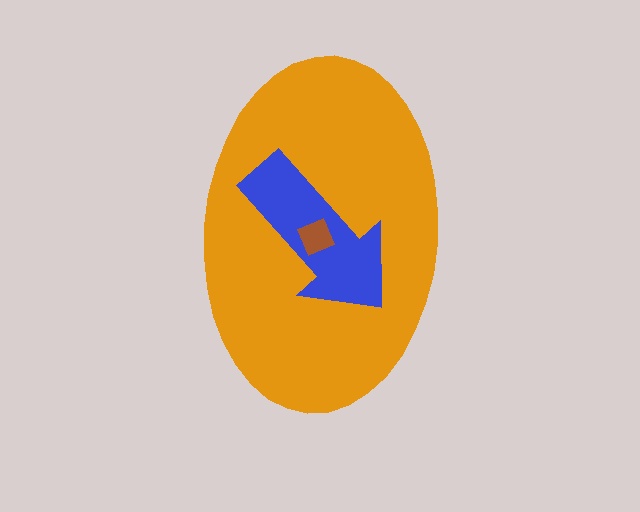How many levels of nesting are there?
3.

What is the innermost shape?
The brown diamond.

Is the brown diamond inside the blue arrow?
Yes.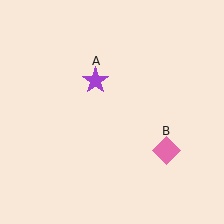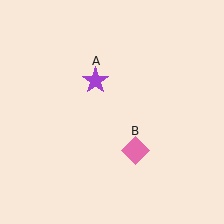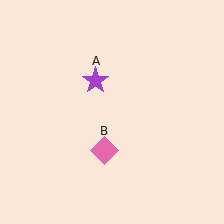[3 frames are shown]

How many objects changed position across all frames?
1 object changed position: pink diamond (object B).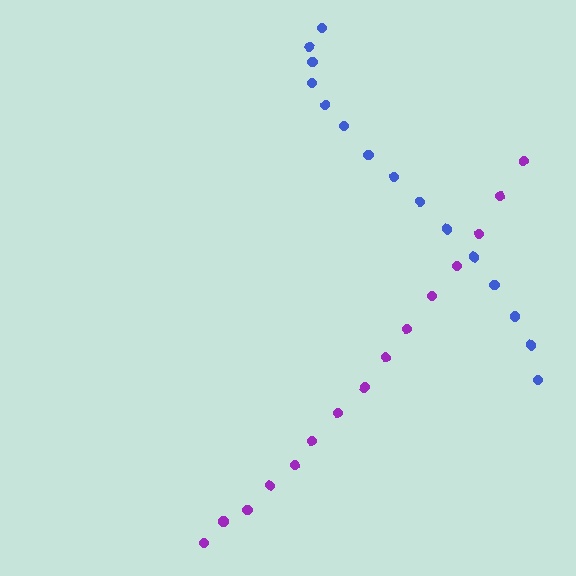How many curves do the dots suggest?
There are 2 distinct paths.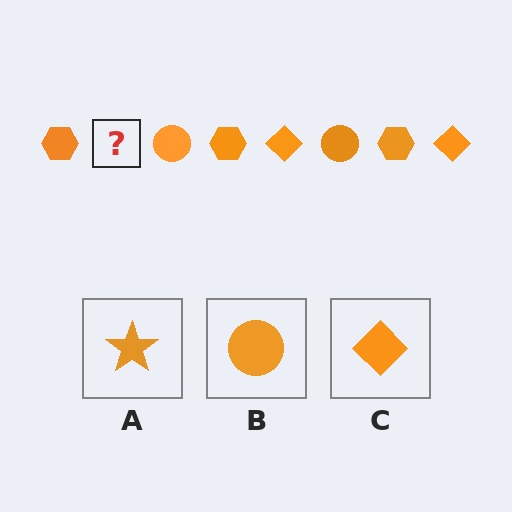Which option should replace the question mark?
Option C.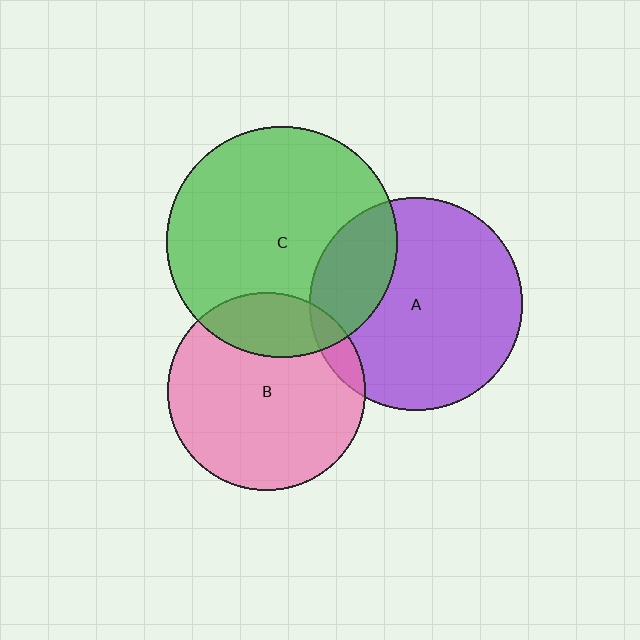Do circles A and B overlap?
Yes.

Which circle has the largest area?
Circle C (green).